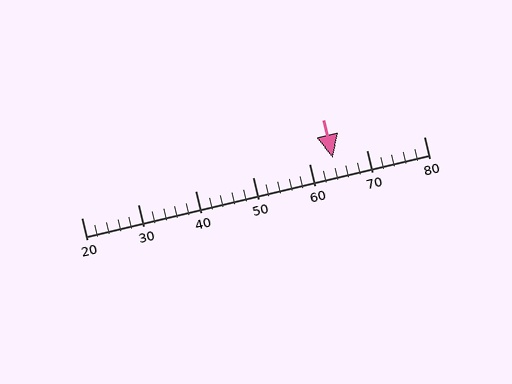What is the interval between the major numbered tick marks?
The major tick marks are spaced 10 units apart.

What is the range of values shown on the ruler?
The ruler shows values from 20 to 80.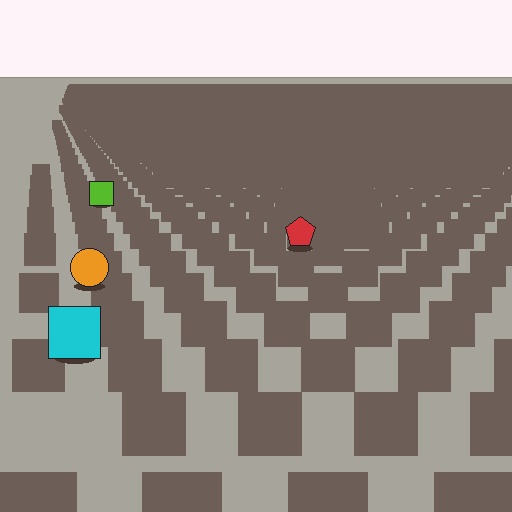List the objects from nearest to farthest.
From nearest to farthest: the cyan square, the orange circle, the red pentagon, the lime square.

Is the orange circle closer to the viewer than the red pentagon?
Yes. The orange circle is closer — you can tell from the texture gradient: the ground texture is coarser near it.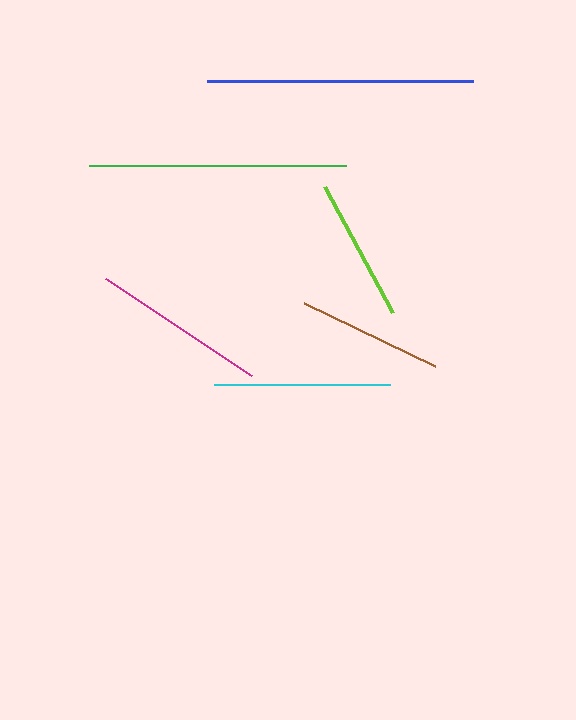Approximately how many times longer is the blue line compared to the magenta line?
The blue line is approximately 1.5 times the length of the magenta line.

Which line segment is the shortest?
The lime line is the shortest at approximately 143 pixels.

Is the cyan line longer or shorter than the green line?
The green line is longer than the cyan line.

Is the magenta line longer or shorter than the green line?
The green line is longer than the magenta line.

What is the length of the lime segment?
The lime segment is approximately 143 pixels long.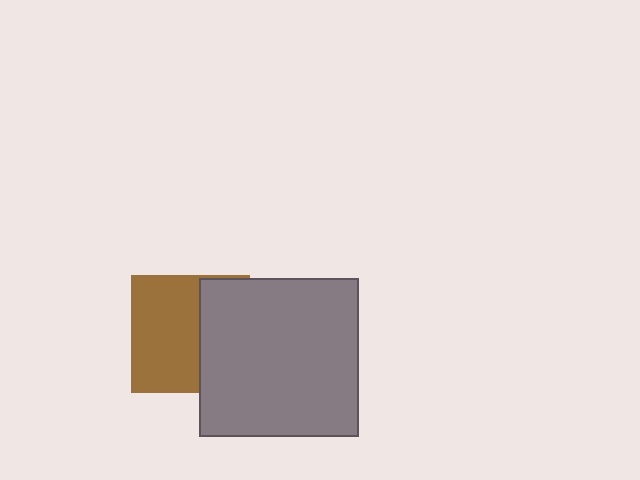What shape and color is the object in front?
The object in front is a gray square.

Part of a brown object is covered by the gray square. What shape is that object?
It is a square.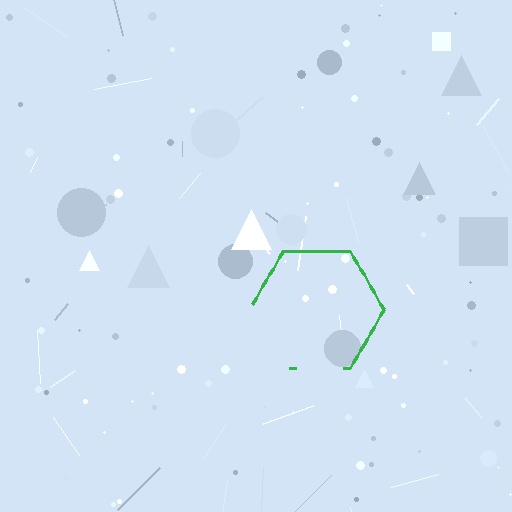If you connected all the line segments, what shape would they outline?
They would outline a hexagon.